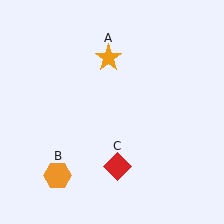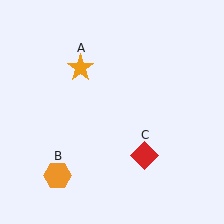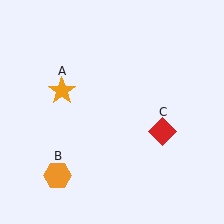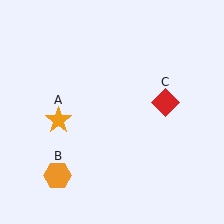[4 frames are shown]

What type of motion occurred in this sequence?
The orange star (object A), red diamond (object C) rotated counterclockwise around the center of the scene.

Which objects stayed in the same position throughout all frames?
Orange hexagon (object B) remained stationary.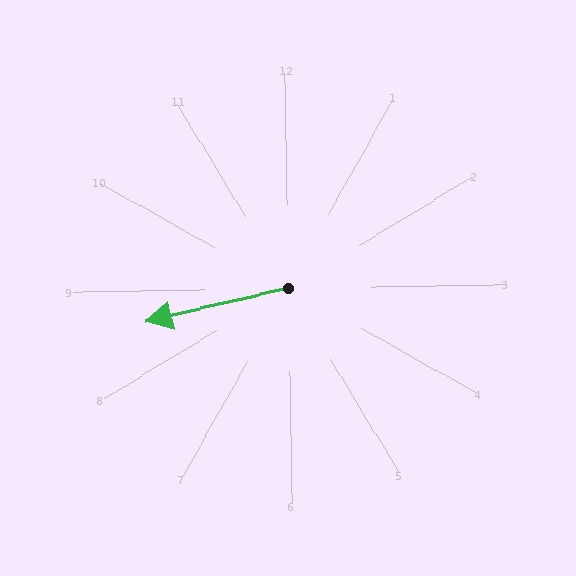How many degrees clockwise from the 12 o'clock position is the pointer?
Approximately 258 degrees.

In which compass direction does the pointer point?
West.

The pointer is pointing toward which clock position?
Roughly 9 o'clock.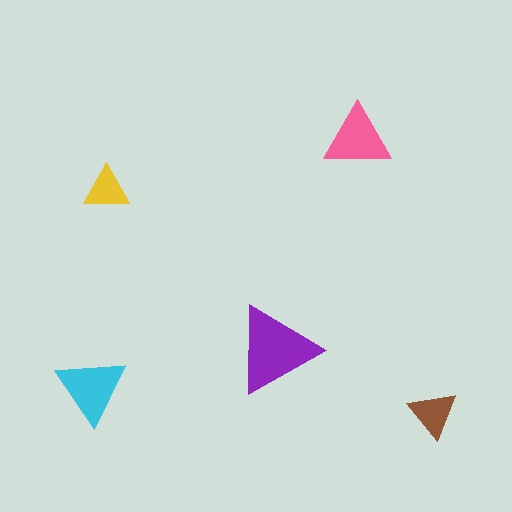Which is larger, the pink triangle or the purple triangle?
The purple one.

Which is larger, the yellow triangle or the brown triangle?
The brown one.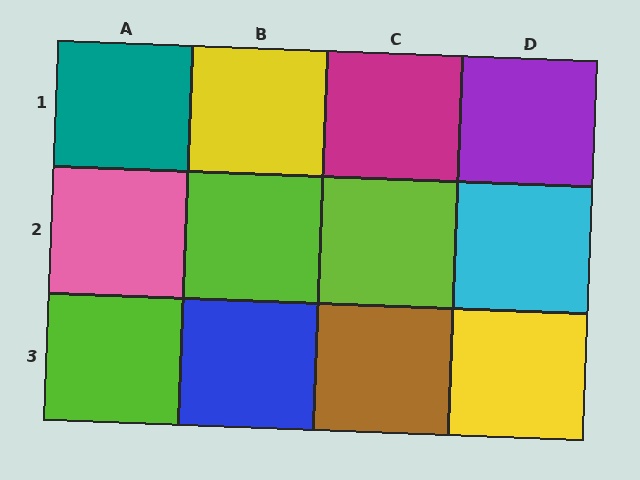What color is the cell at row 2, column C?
Lime.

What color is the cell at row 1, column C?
Magenta.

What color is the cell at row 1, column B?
Yellow.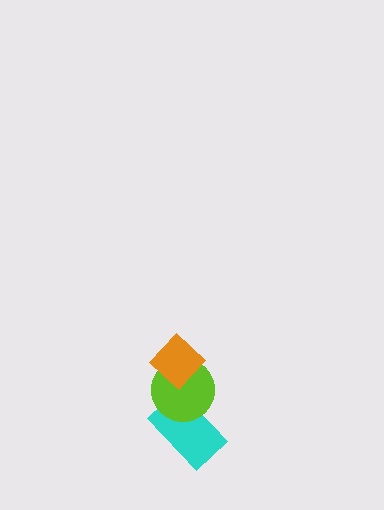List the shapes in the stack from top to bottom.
From top to bottom: the orange diamond, the lime circle, the cyan rectangle.